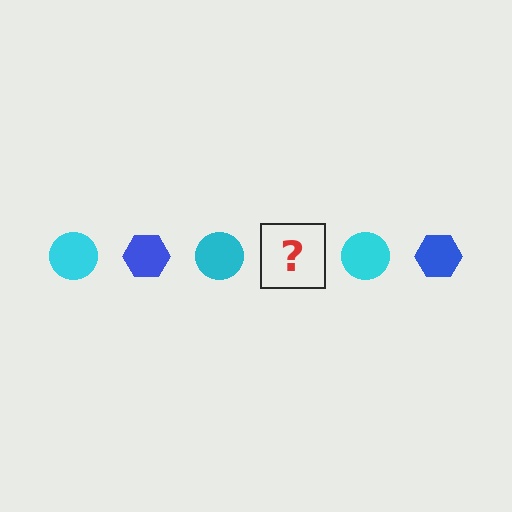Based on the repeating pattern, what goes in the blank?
The blank should be a blue hexagon.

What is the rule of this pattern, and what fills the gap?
The rule is that the pattern alternates between cyan circle and blue hexagon. The gap should be filled with a blue hexagon.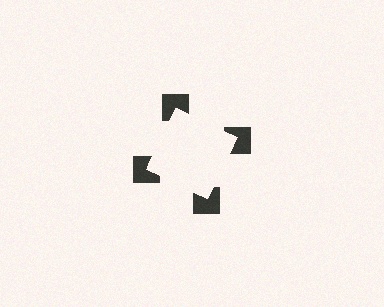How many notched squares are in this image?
There are 4 — one at each vertex of the illusory square.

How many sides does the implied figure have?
4 sides.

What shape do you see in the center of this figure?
An illusory square — its edges are inferred from the aligned wedge cuts in the notched squares, not physically drawn.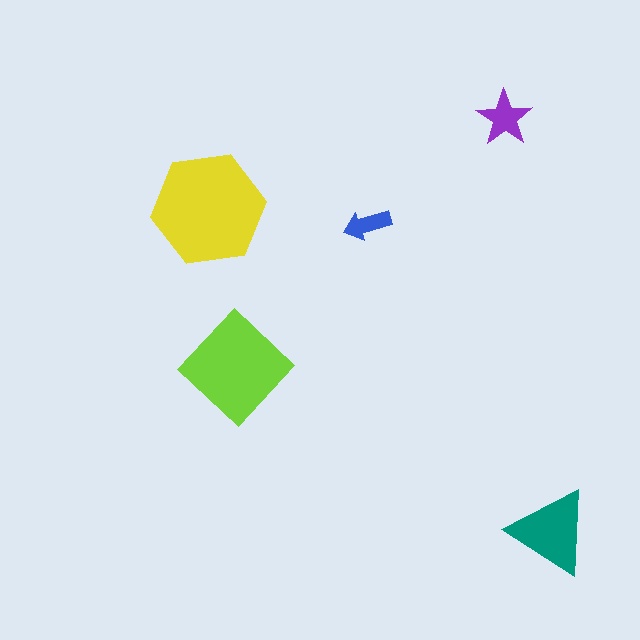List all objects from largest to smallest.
The yellow hexagon, the lime diamond, the teal triangle, the purple star, the blue arrow.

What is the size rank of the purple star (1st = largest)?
4th.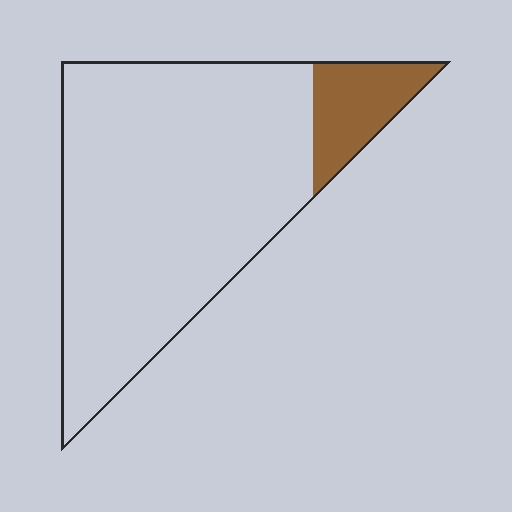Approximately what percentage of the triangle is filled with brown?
Approximately 15%.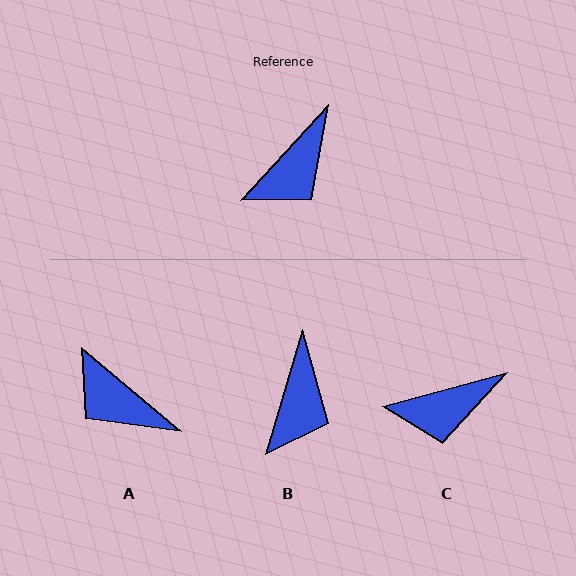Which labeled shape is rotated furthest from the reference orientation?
A, about 87 degrees away.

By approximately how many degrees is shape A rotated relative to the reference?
Approximately 87 degrees clockwise.